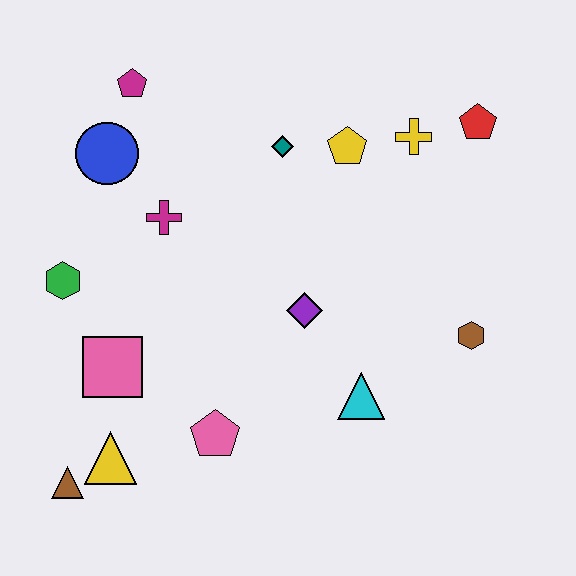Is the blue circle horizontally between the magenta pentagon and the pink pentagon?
No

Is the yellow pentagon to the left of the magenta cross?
No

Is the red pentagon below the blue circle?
No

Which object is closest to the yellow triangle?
The brown triangle is closest to the yellow triangle.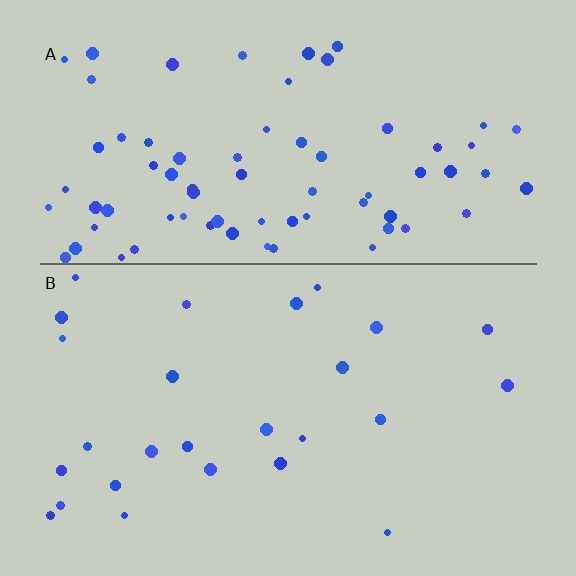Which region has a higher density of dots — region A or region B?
A (the top).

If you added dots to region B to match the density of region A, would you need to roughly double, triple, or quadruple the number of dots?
Approximately triple.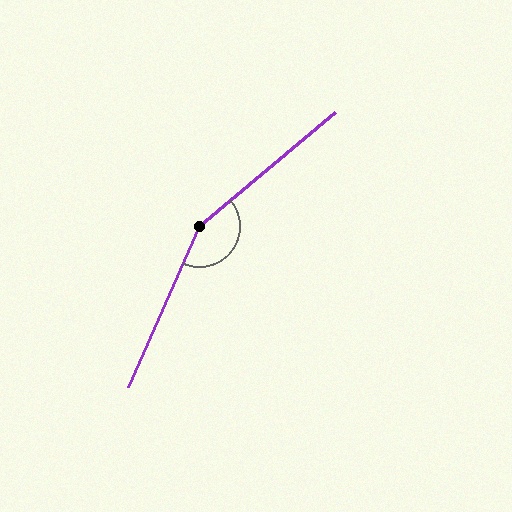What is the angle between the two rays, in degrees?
Approximately 154 degrees.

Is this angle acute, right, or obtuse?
It is obtuse.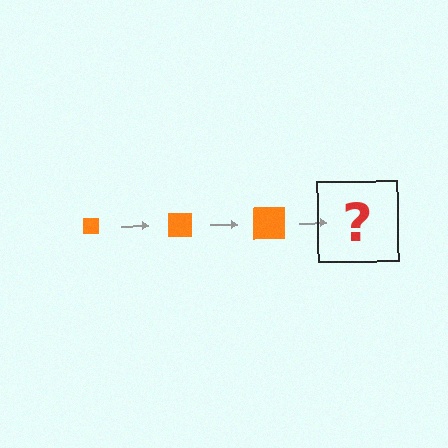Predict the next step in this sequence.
The next step is an orange square, larger than the previous one.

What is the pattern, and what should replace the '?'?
The pattern is that the square gets progressively larger each step. The '?' should be an orange square, larger than the previous one.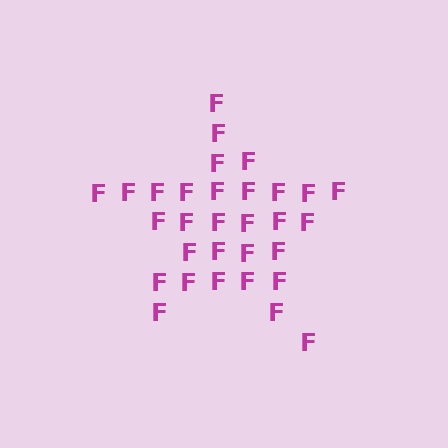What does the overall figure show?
The overall figure shows a star.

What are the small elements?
The small elements are letter F's.